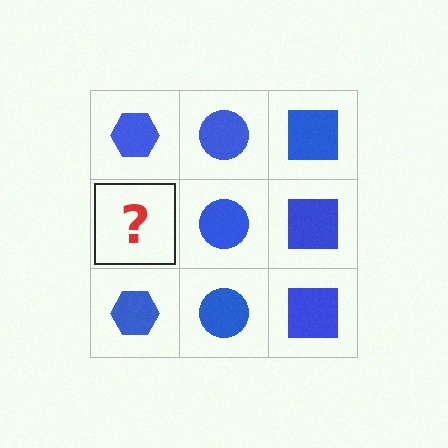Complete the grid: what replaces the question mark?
The question mark should be replaced with a blue hexagon.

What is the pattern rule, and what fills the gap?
The rule is that each column has a consistent shape. The gap should be filled with a blue hexagon.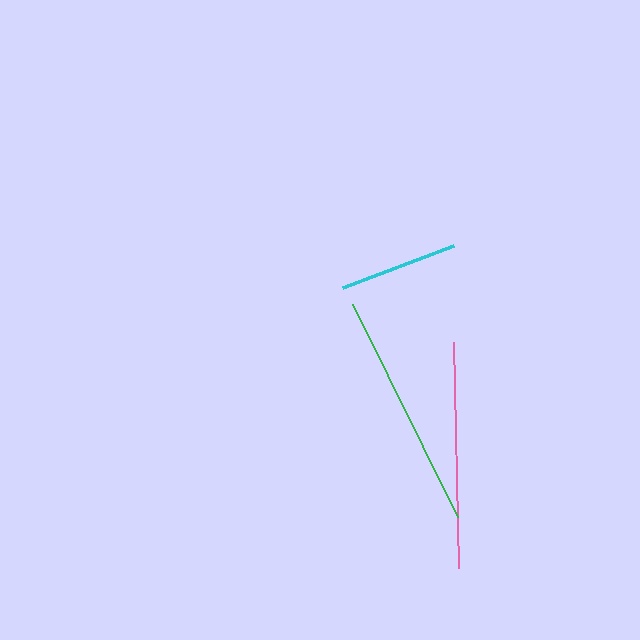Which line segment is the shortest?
The cyan line is the shortest at approximately 119 pixels.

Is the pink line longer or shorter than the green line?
The green line is longer than the pink line.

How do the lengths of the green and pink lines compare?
The green and pink lines are approximately the same length.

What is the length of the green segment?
The green segment is approximately 237 pixels long.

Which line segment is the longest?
The green line is the longest at approximately 237 pixels.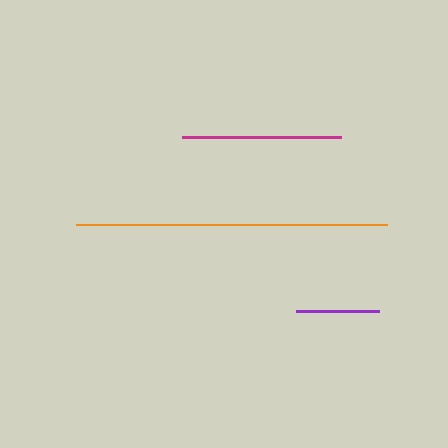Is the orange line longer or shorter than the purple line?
The orange line is longer than the purple line.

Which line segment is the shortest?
The purple line is the shortest at approximately 83 pixels.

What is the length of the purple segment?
The purple segment is approximately 83 pixels long.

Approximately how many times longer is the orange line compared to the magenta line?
The orange line is approximately 2.0 times the length of the magenta line.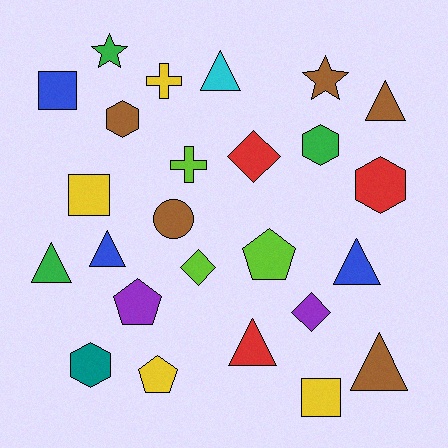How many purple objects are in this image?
There are 2 purple objects.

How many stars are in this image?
There are 2 stars.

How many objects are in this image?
There are 25 objects.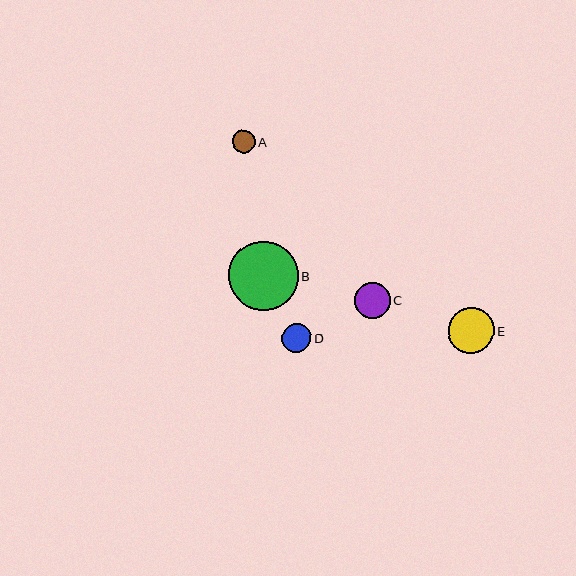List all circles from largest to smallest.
From largest to smallest: B, E, C, D, A.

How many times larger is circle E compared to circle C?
Circle E is approximately 1.3 times the size of circle C.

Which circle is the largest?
Circle B is the largest with a size of approximately 69 pixels.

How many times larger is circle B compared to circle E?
Circle B is approximately 1.5 times the size of circle E.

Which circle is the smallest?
Circle A is the smallest with a size of approximately 22 pixels.